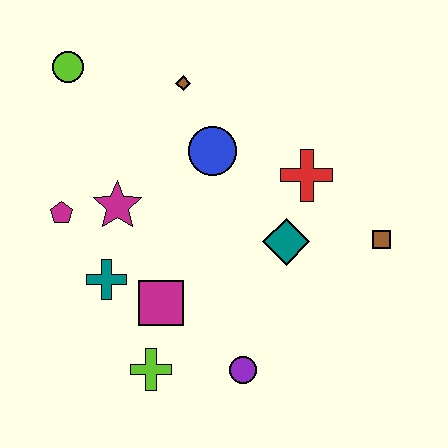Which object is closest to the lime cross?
The magenta square is closest to the lime cross.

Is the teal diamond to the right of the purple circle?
Yes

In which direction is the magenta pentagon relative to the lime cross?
The magenta pentagon is above the lime cross.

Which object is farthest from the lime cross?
The lime circle is farthest from the lime cross.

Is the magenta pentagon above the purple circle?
Yes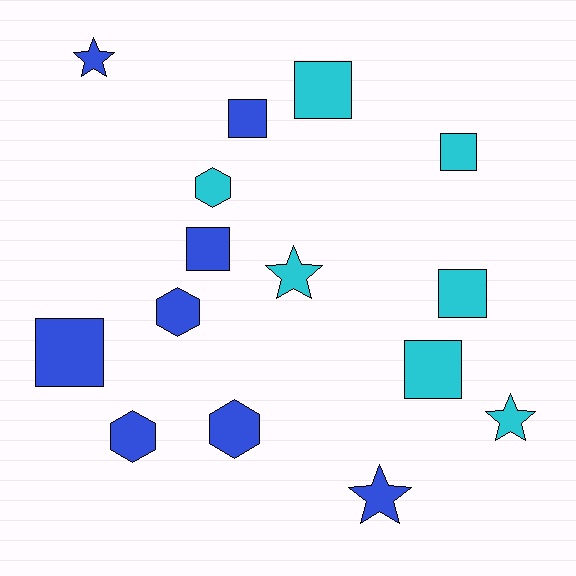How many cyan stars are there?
There are 2 cyan stars.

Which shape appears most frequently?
Square, with 7 objects.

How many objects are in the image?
There are 15 objects.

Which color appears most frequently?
Blue, with 8 objects.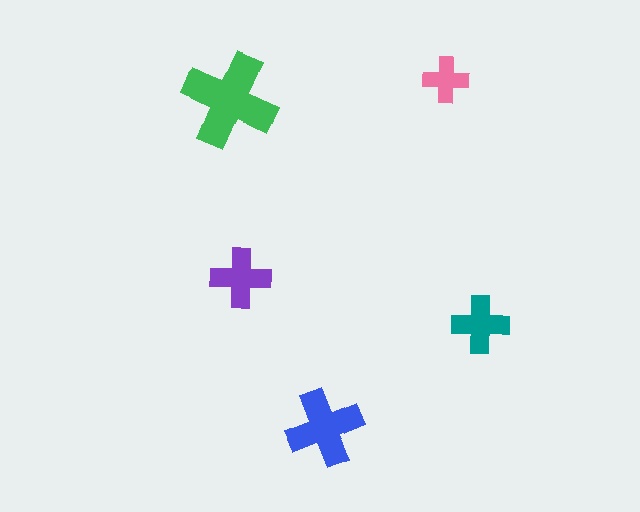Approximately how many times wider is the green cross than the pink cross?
About 2 times wider.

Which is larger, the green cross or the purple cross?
The green one.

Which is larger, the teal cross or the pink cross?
The teal one.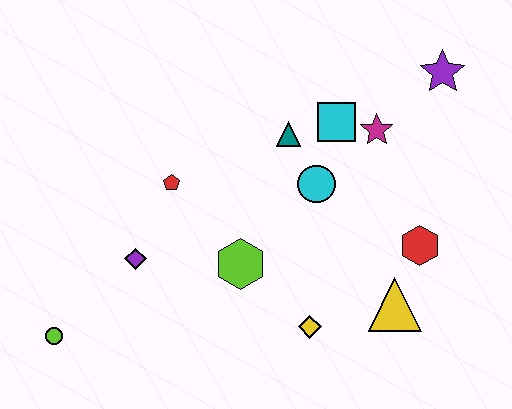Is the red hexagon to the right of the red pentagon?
Yes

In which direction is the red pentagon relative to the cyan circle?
The red pentagon is to the left of the cyan circle.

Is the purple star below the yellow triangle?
No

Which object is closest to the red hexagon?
The yellow triangle is closest to the red hexagon.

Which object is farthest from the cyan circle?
The lime circle is farthest from the cyan circle.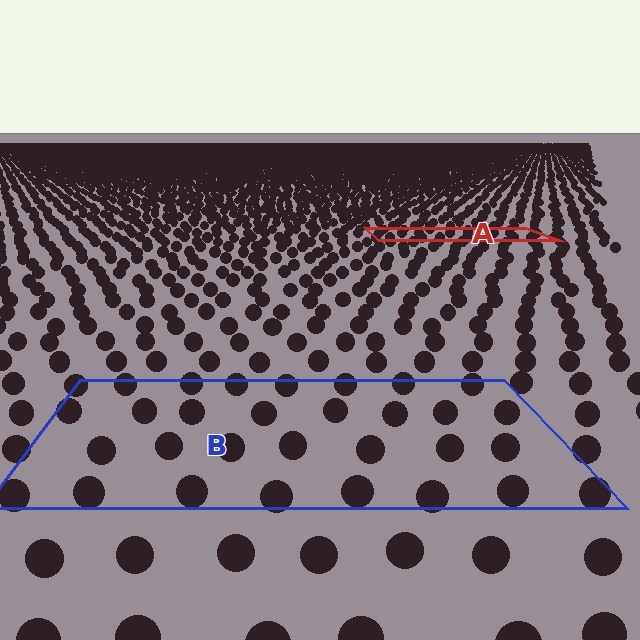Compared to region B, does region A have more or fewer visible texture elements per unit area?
Region A has more texture elements per unit area — they are packed more densely because it is farther away.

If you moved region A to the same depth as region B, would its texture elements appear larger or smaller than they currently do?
They would appear larger. At a closer depth, the same texture elements are projected at a bigger on-screen size.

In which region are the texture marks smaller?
The texture marks are smaller in region A, because it is farther away.